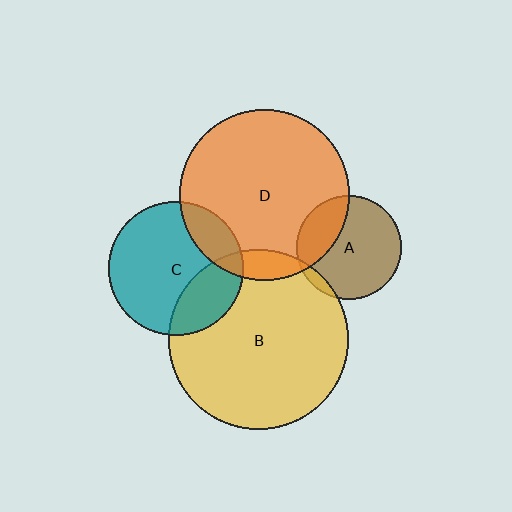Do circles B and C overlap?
Yes.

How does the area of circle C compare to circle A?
Approximately 1.7 times.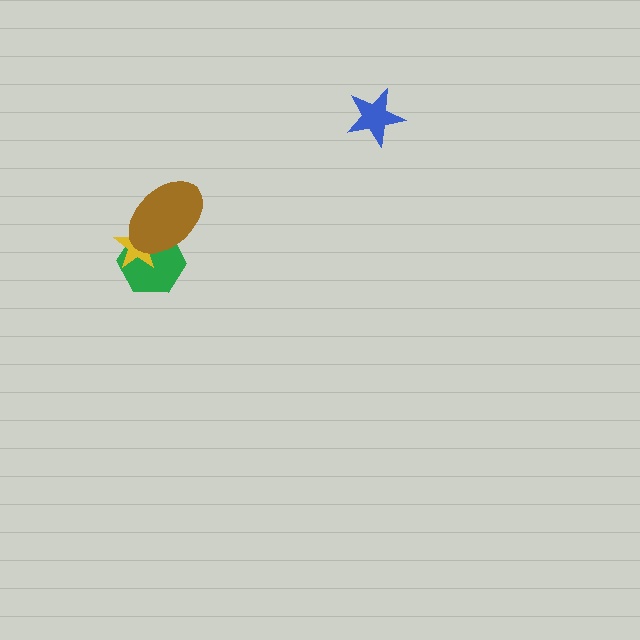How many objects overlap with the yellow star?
2 objects overlap with the yellow star.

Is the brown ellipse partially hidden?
No, no other shape covers it.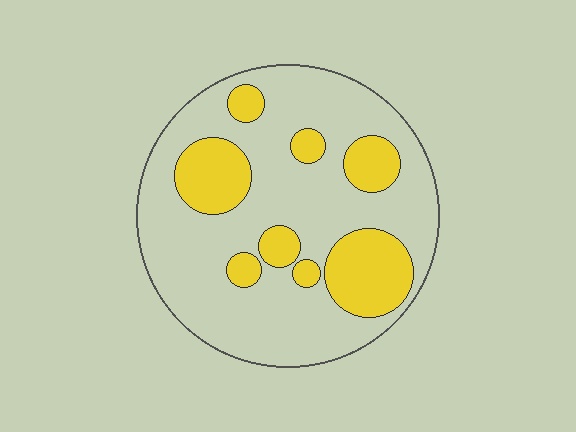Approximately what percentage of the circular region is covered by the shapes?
Approximately 25%.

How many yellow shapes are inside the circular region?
8.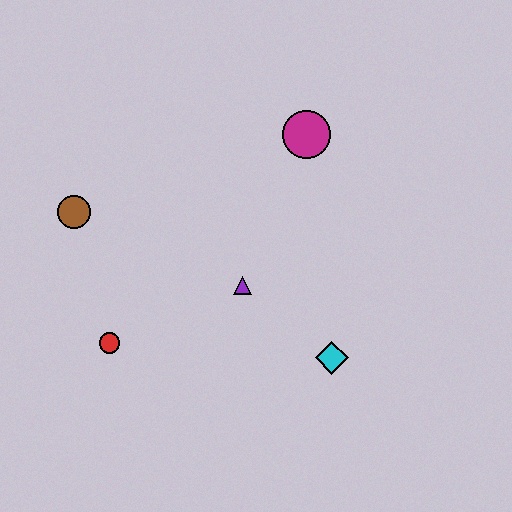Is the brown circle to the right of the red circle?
No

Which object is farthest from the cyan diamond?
The brown circle is farthest from the cyan diamond.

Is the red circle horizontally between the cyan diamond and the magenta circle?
No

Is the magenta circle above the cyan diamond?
Yes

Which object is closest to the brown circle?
The red circle is closest to the brown circle.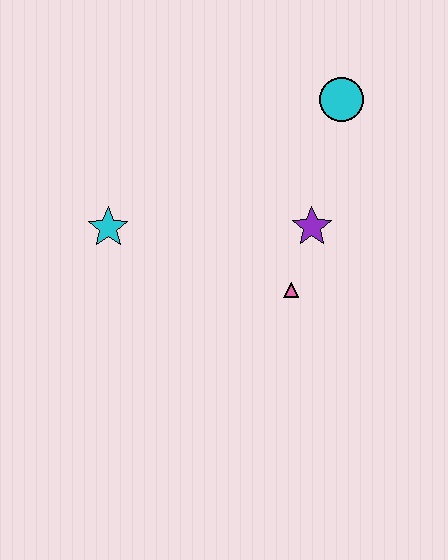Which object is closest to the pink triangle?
The purple star is closest to the pink triangle.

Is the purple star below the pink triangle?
No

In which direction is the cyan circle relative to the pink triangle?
The cyan circle is above the pink triangle.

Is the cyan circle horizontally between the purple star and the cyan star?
No